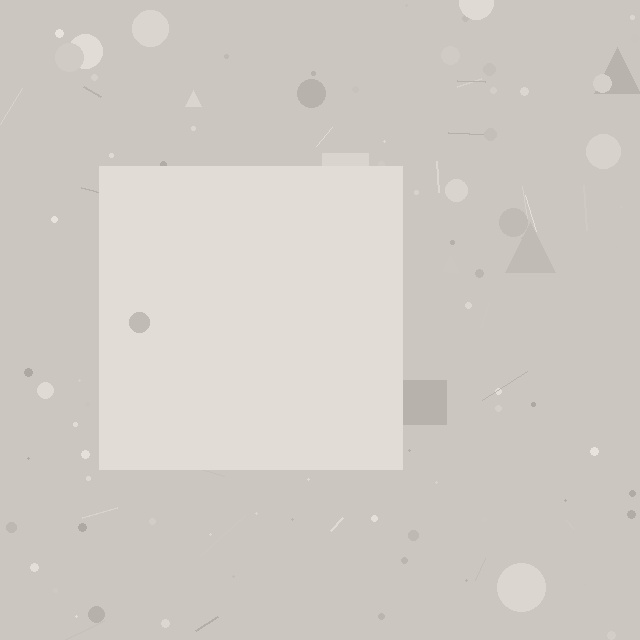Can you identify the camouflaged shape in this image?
The camouflaged shape is a square.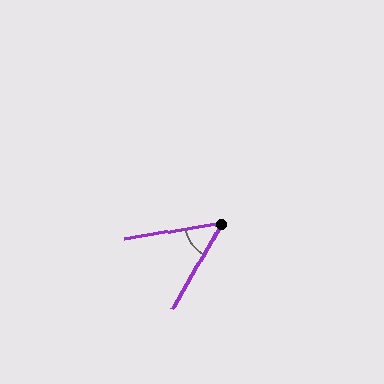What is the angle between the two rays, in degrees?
Approximately 51 degrees.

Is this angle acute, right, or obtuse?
It is acute.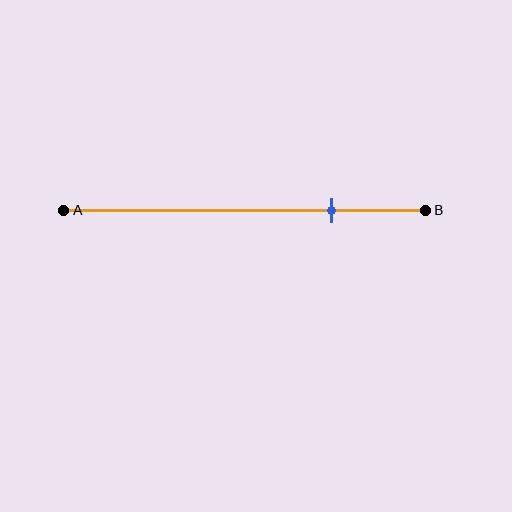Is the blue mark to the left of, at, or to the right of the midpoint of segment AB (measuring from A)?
The blue mark is to the right of the midpoint of segment AB.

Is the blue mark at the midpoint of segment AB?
No, the mark is at about 75% from A, not at the 50% midpoint.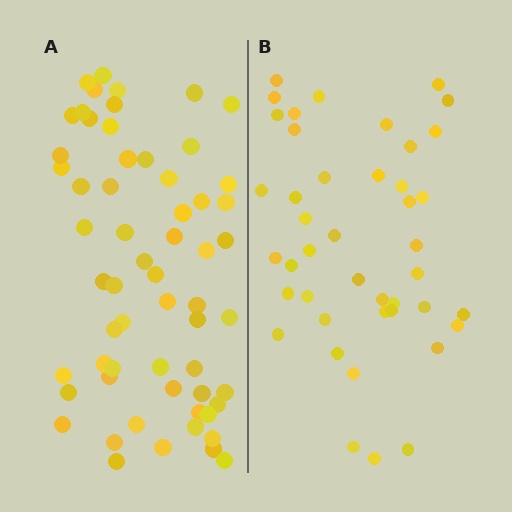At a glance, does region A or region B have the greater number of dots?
Region A (the left region) has more dots.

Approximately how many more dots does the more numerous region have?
Region A has approximately 15 more dots than region B.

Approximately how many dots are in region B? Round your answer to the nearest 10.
About 40 dots. (The exact count is 43, which rounds to 40.)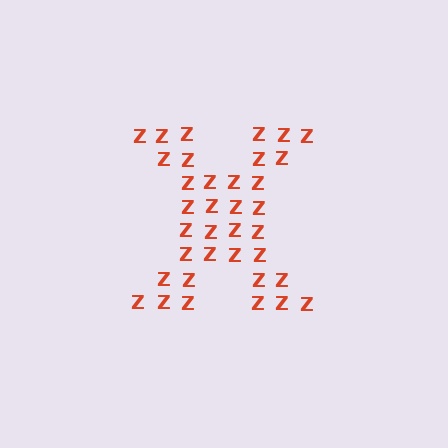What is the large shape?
The large shape is the letter X.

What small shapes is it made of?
It is made of small letter Z's.